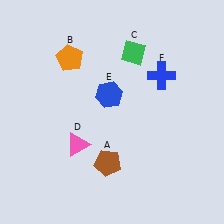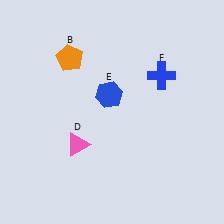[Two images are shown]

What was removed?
The green diamond (C), the brown pentagon (A) were removed in Image 2.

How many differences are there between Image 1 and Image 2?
There are 2 differences between the two images.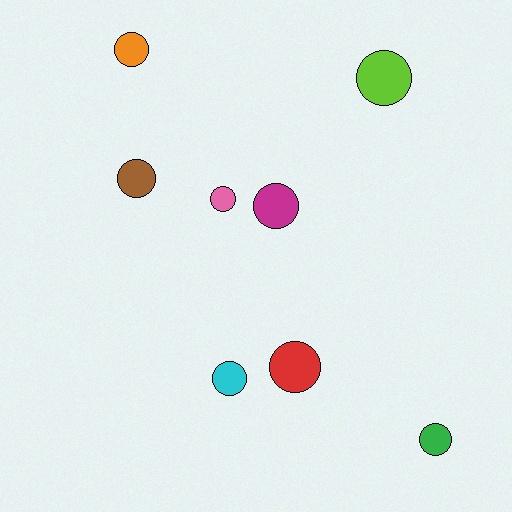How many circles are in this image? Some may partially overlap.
There are 8 circles.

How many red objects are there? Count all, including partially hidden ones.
There is 1 red object.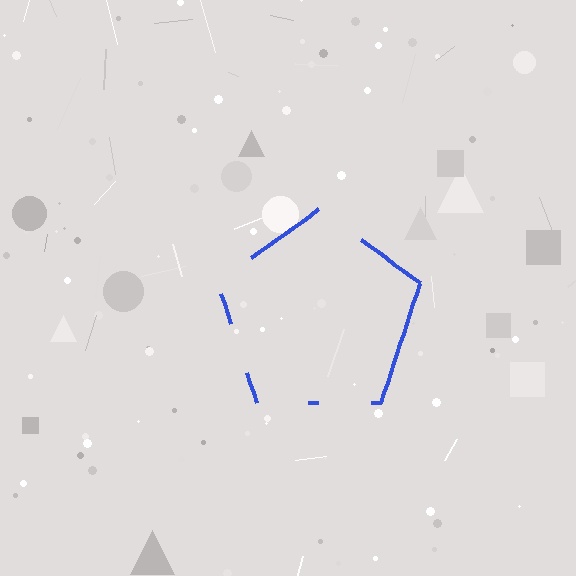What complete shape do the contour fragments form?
The contour fragments form a pentagon.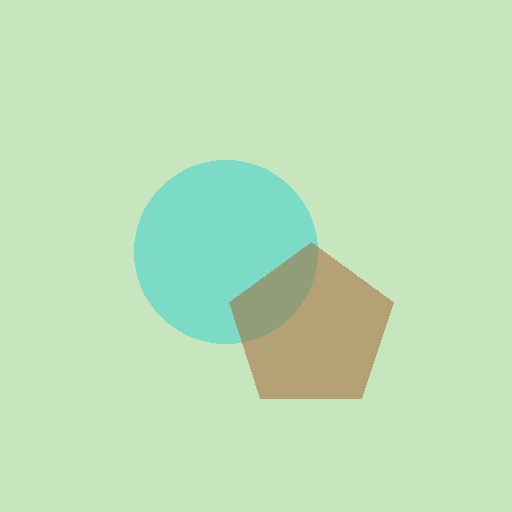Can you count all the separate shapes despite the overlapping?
Yes, there are 2 separate shapes.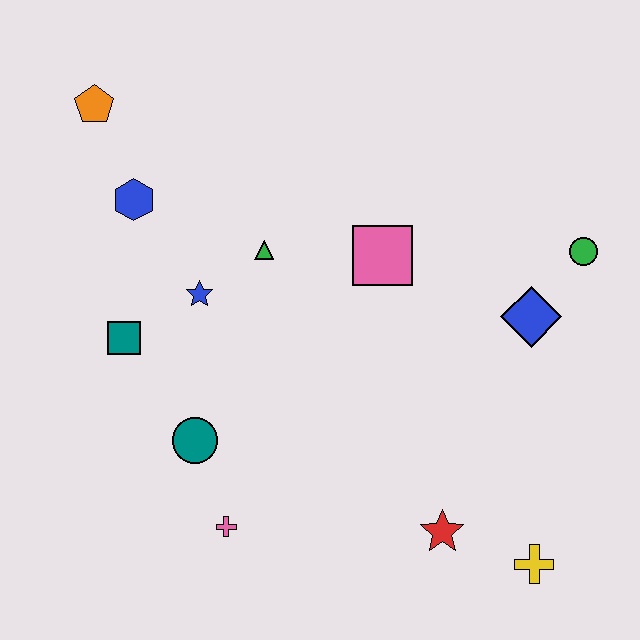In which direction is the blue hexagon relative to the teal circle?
The blue hexagon is above the teal circle.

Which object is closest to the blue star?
The green triangle is closest to the blue star.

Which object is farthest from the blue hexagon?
The yellow cross is farthest from the blue hexagon.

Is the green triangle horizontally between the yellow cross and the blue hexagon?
Yes